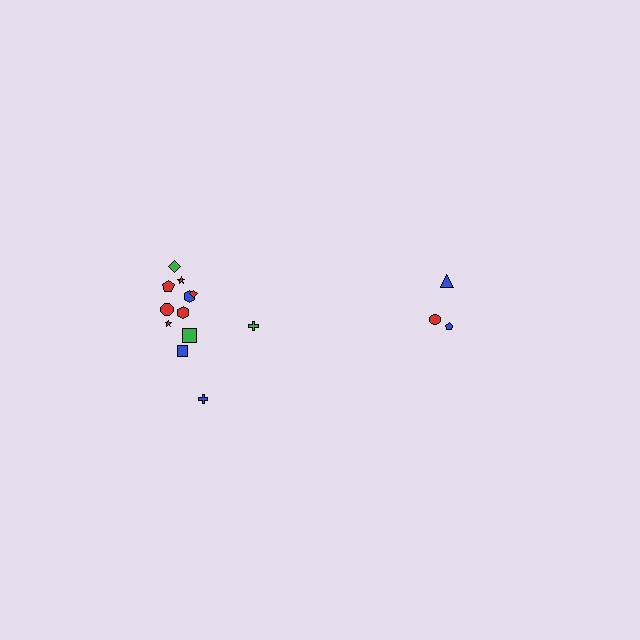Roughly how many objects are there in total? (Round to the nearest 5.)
Roughly 15 objects in total.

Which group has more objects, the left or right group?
The left group.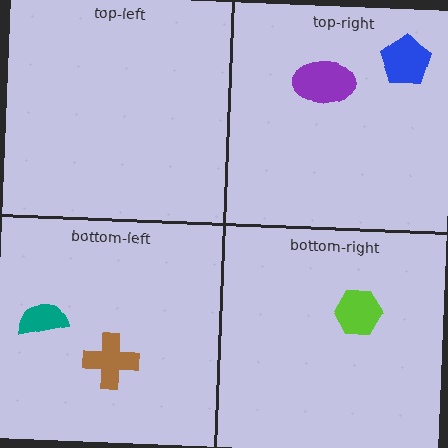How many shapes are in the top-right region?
2.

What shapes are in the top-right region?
The purple ellipse, the blue pentagon.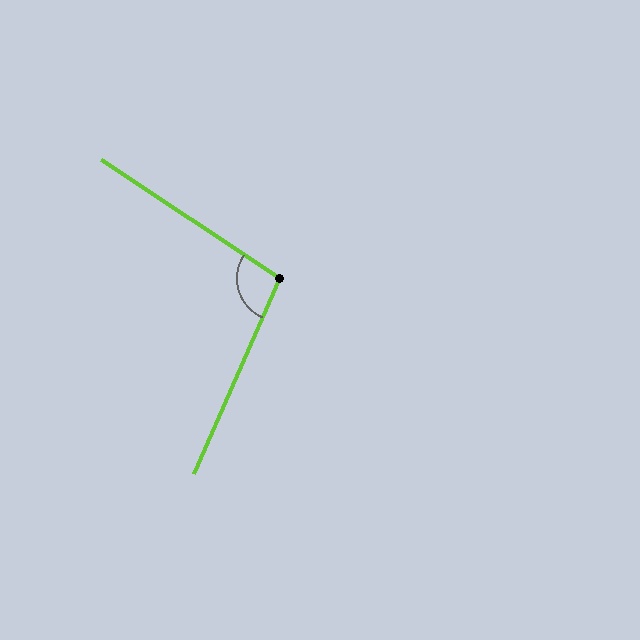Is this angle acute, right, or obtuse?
It is obtuse.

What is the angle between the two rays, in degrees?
Approximately 100 degrees.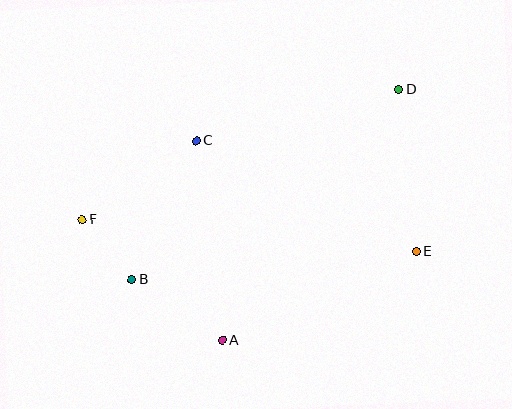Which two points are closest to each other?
Points B and F are closest to each other.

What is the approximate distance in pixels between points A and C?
The distance between A and C is approximately 201 pixels.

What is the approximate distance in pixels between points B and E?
The distance between B and E is approximately 286 pixels.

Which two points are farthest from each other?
Points D and F are farthest from each other.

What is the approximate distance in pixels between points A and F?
The distance between A and F is approximately 185 pixels.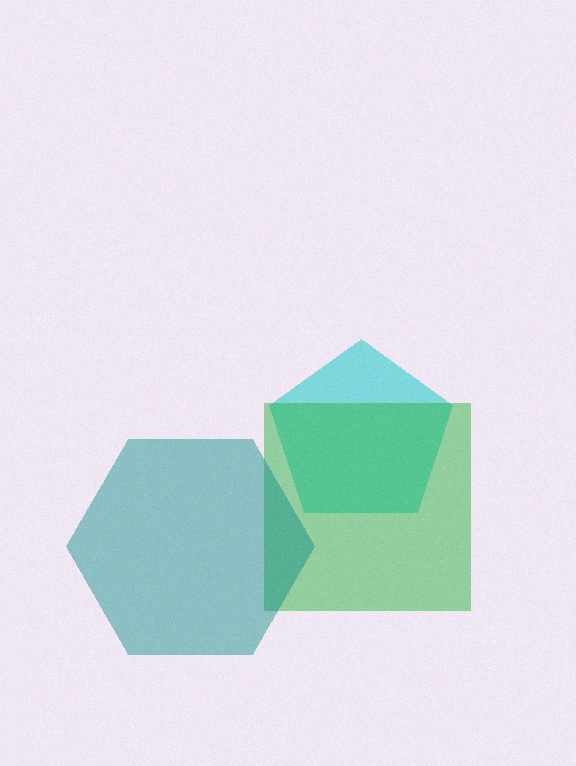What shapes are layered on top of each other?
The layered shapes are: a cyan pentagon, a green square, a teal hexagon.